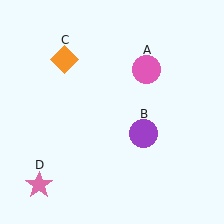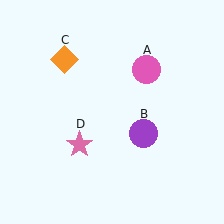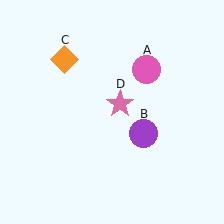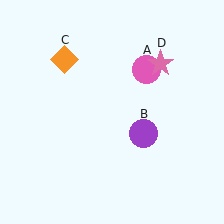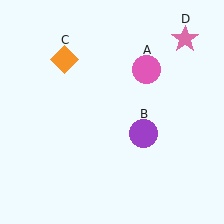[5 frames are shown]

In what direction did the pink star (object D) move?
The pink star (object D) moved up and to the right.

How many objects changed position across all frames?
1 object changed position: pink star (object D).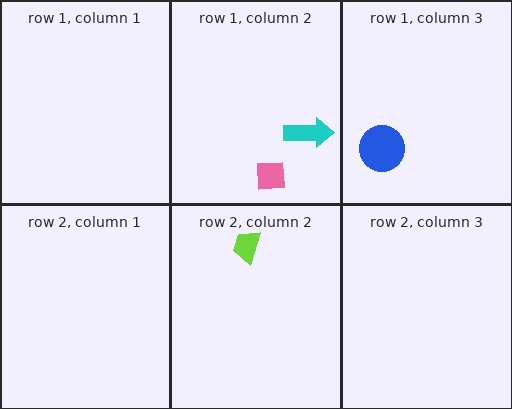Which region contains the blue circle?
The row 1, column 3 region.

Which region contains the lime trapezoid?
The row 2, column 2 region.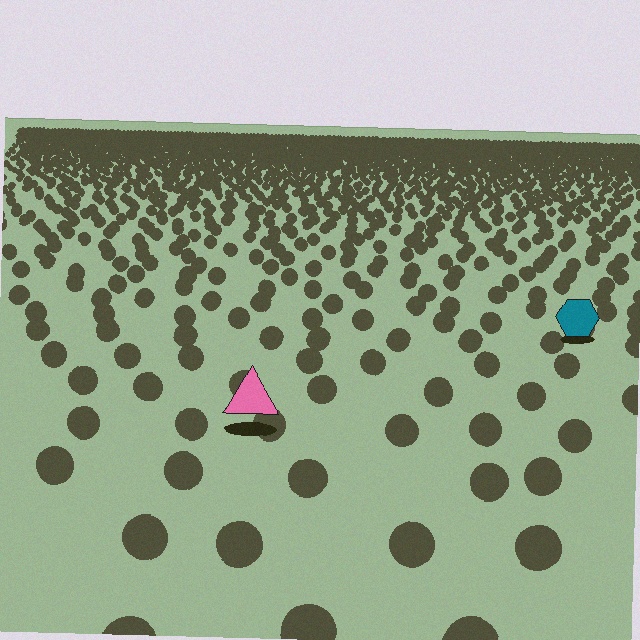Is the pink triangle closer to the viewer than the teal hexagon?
Yes. The pink triangle is closer — you can tell from the texture gradient: the ground texture is coarser near it.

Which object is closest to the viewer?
The pink triangle is closest. The texture marks near it are larger and more spread out.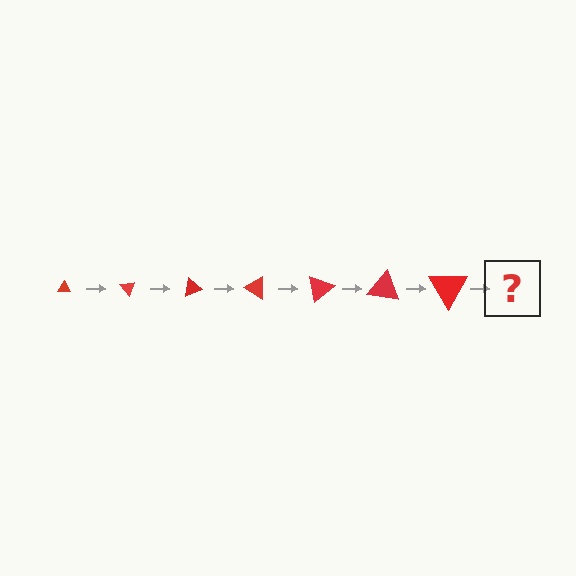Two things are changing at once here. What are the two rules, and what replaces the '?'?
The two rules are that the triangle grows larger each step and it rotates 50 degrees each step. The '?' should be a triangle, larger than the previous one and rotated 350 degrees from the start.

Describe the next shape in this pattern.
It should be a triangle, larger than the previous one and rotated 350 degrees from the start.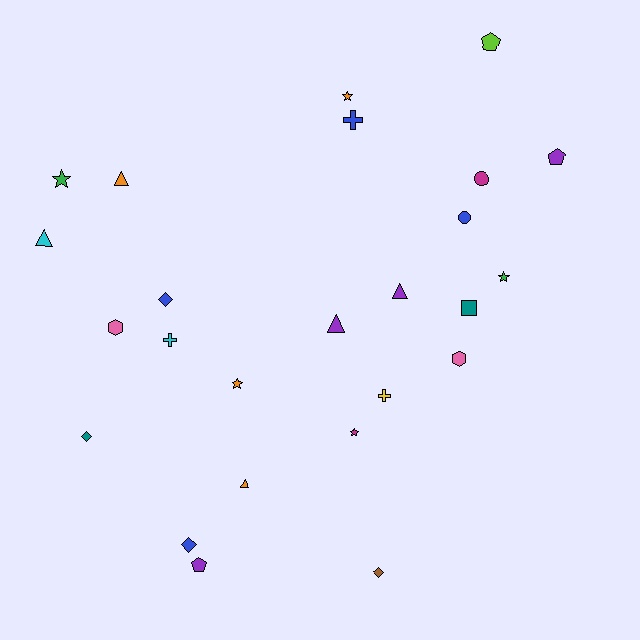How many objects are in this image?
There are 25 objects.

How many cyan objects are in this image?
There are 2 cyan objects.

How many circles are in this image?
There are 2 circles.